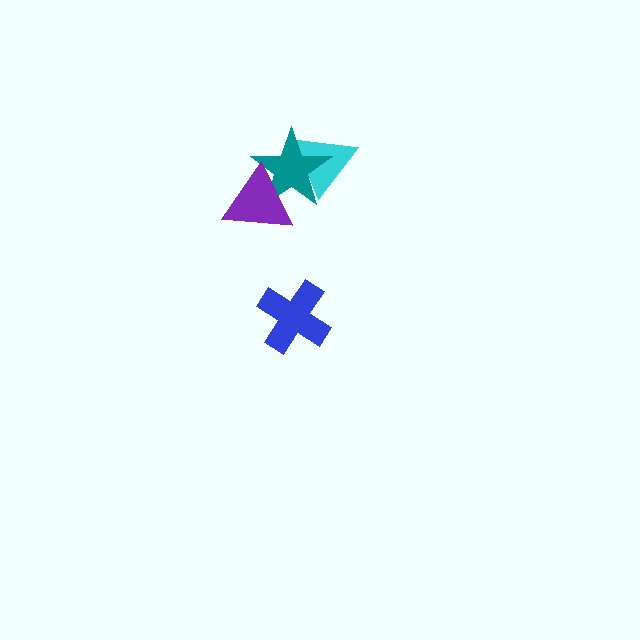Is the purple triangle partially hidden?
No, no other shape covers it.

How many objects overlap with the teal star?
2 objects overlap with the teal star.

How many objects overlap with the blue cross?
0 objects overlap with the blue cross.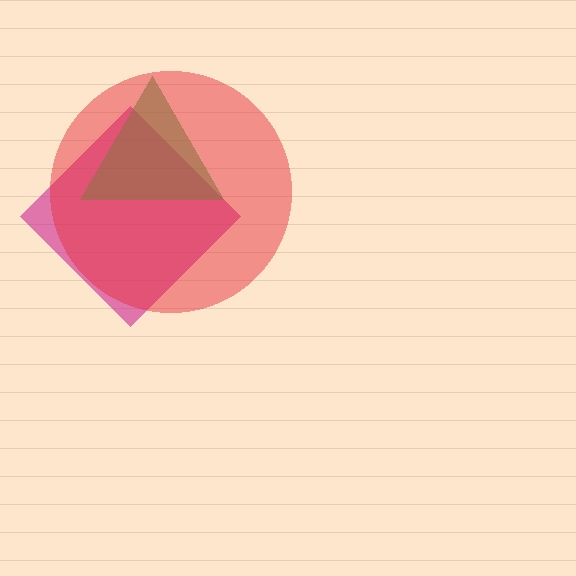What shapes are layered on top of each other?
The layered shapes are: a magenta diamond, a green triangle, a red circle.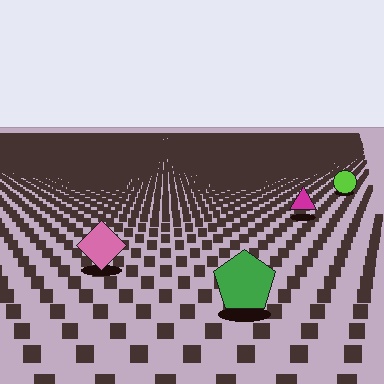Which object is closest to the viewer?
The green pentagon is closest. The texture marks near it are larger and more spread out.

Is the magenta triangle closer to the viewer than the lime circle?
Yes. The magenta triangle is closer — you can tell from the texture gradient: the ground texture is coarser near it.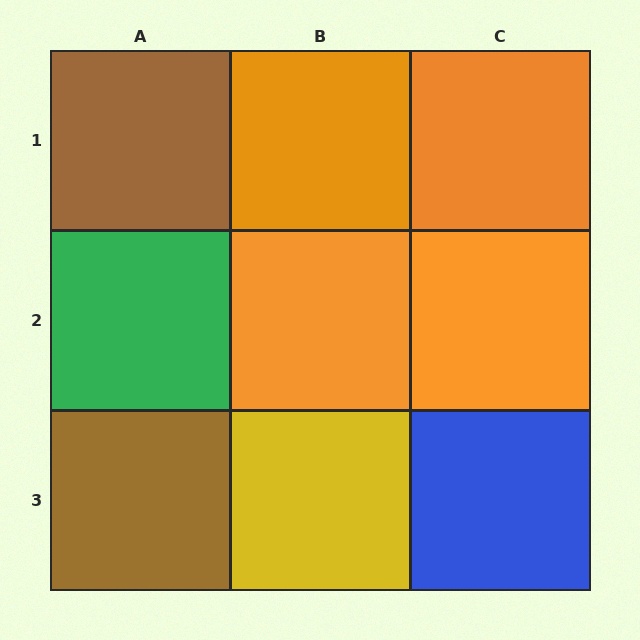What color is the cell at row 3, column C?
Blue.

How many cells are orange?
4 cells are orange.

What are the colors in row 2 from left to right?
Green, orange, orange.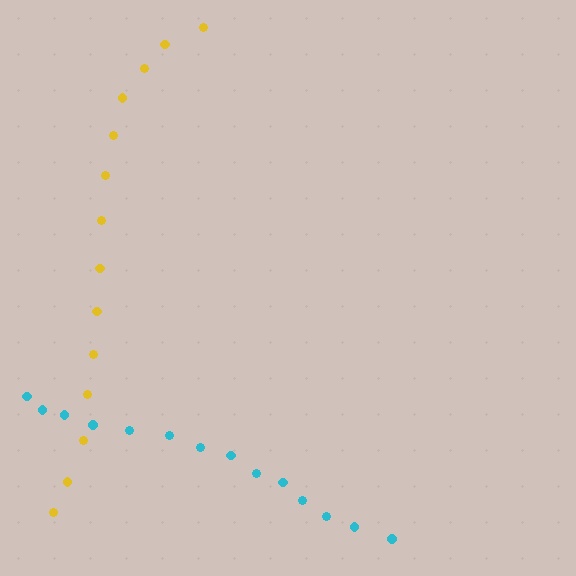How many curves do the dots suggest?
There are 2 distinct paths.